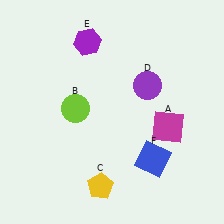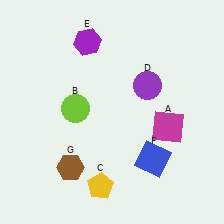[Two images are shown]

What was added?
A brown hexagon (G) was added in Image 2.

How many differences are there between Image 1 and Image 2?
There is 1 difference between the two images.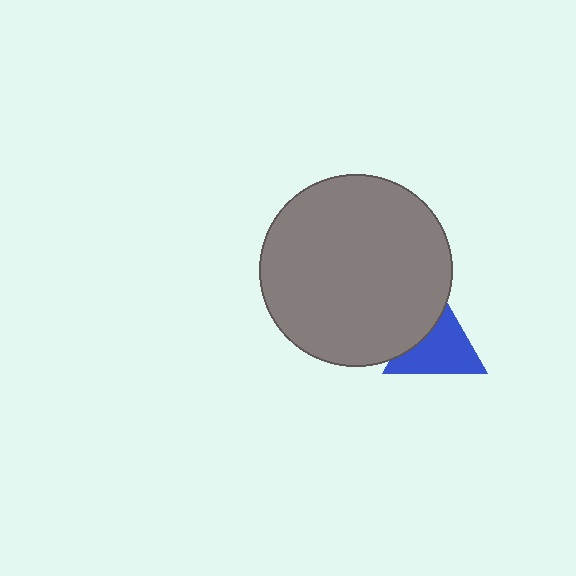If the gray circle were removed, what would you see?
You would see the complete blue triangle.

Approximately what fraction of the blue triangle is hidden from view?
Roughly 30% of the blue triangle is hidden behind the gray circle.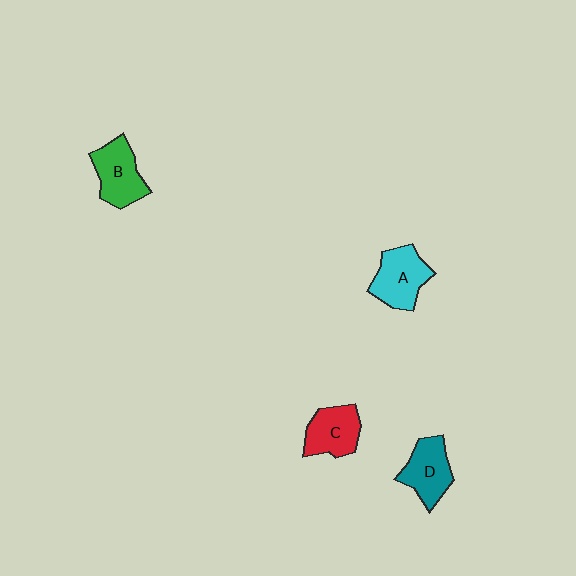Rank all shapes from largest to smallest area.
From largest to smallest: A (cyan), B (green), D (teal), C (red).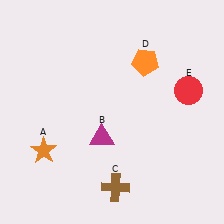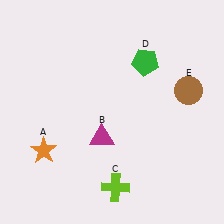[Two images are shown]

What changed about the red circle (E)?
In Image 1, E is red. In Image 2, it changed to brown.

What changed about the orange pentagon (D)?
In Image 1, D is orange. In Image 2, it changed to green.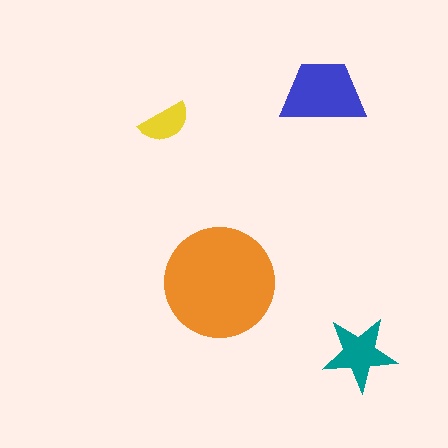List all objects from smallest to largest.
The yellow semicircle, the teal star, the blue trapezoid, the orange circle.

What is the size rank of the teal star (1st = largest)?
3rd.